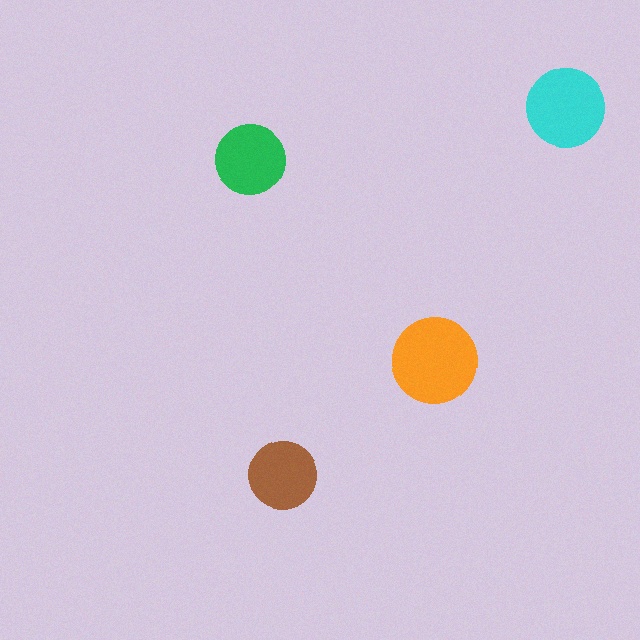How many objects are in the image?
There are 4 objects in the image.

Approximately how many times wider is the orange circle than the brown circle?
About 1.5 times wider.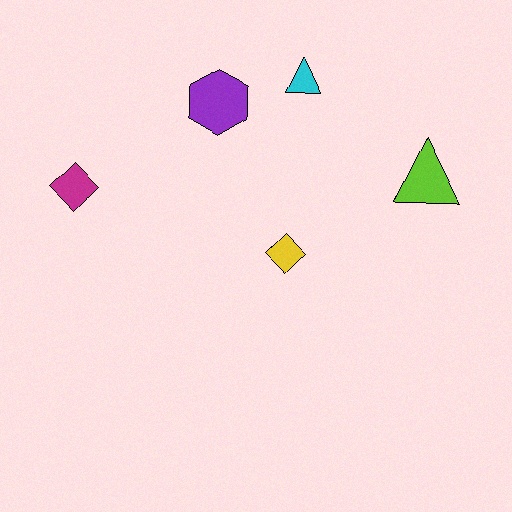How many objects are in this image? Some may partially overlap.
There are 5 objects.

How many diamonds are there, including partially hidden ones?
There are 2 diamonds.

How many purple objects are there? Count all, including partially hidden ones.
There is 1 purple object.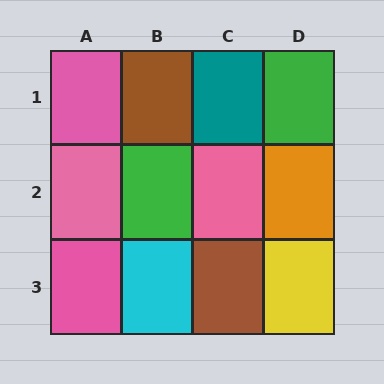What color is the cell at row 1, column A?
Pink.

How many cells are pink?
4 cells are pink.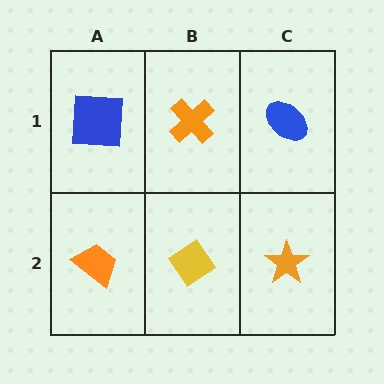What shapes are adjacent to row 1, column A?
An orange trapezoid (row 2, column A), an orange cross (row 1, column B).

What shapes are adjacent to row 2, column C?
A blue ellipse (row 1, column C), a yellow diamond (row 2, column B).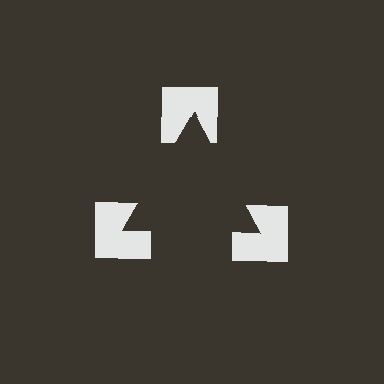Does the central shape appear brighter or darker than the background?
It typically appears slightly darker than the background, even though no actual brightness change is drawn.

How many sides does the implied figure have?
3 sides.